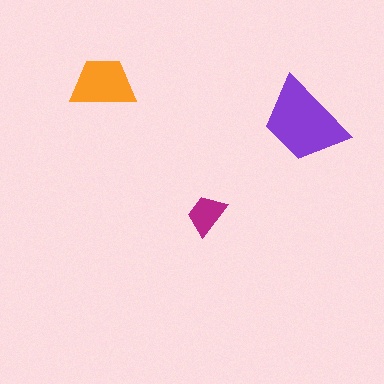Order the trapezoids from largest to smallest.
the purple one, the orange one, the magenta one.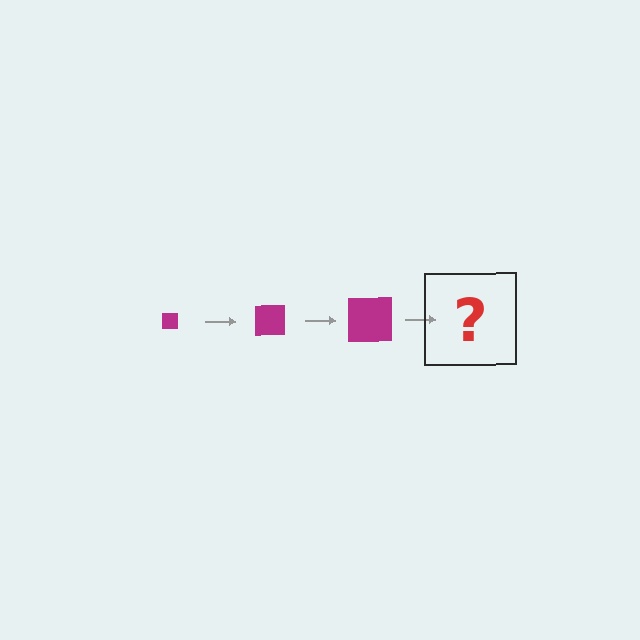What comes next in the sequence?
The next element should be a magenta square, larger than the previous one.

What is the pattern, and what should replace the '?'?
The pattern is that the square gets progressively larger each step. The '?' should be a magenta square, larger than the previous one.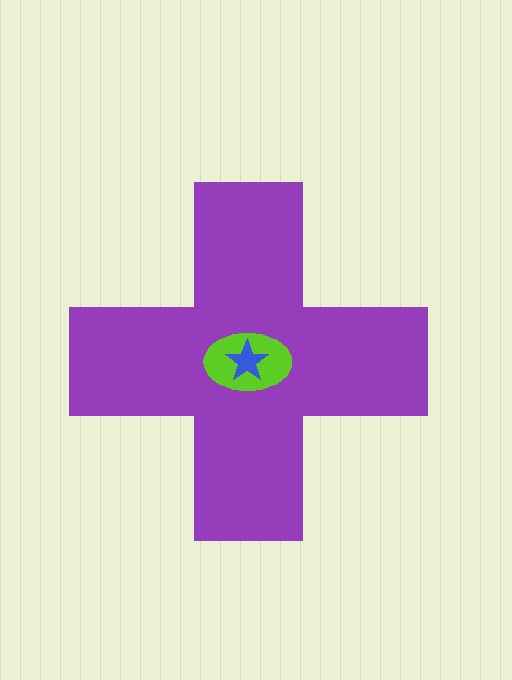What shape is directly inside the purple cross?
The lime ellipse.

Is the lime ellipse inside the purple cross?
Yes.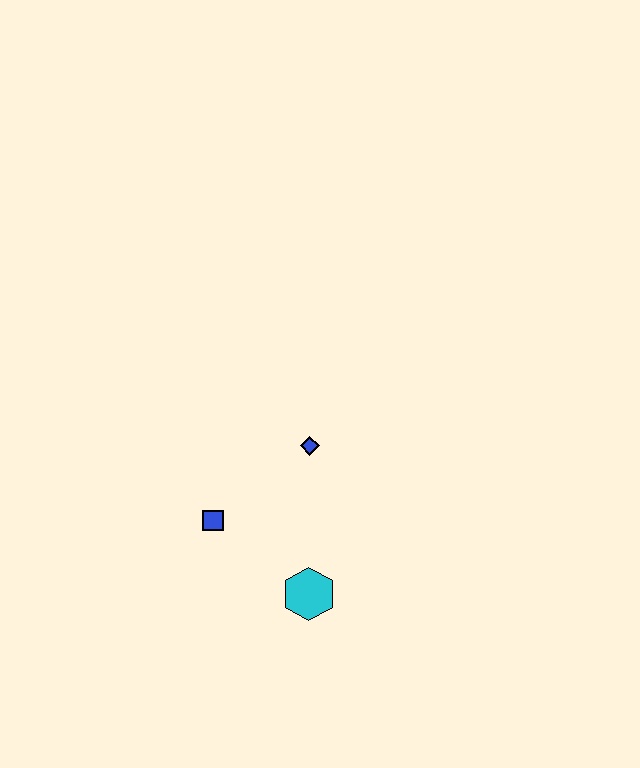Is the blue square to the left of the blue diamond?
Yes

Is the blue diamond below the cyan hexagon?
No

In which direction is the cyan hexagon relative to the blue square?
The cyan hexagon is to the right of the blue square.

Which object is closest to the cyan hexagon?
The blue square is closest to the cyan hexagon.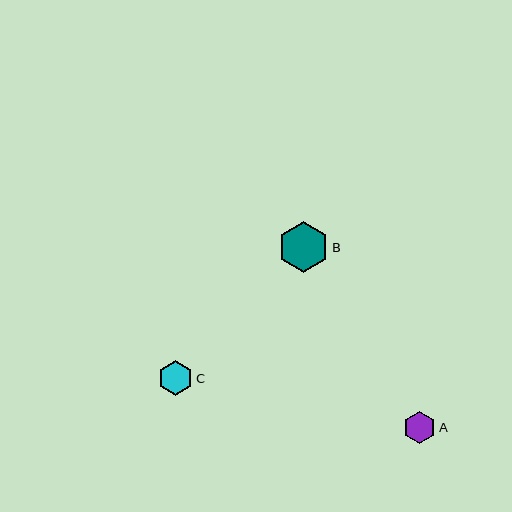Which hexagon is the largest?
Hexagon B is the largest with a size of approximately 51 pixels.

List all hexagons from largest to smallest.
From largest to smallest: B, C, A.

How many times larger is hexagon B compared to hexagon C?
Hexagon B is approximately 1.4 times the size of hexagon C.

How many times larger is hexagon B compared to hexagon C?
Hexagon B is approximately 1.4 times the size of hexagon C.